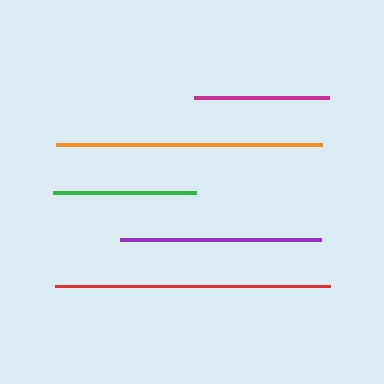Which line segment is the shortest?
The magenta line is the shortest at approximately 135 pixels.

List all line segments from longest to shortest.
From longest to shortest: red, orange, purple, green, magenta.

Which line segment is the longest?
The red line is the longest at approximately 275 pixels.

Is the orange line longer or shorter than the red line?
The red line is longer than the orange line.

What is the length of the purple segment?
The purple segment is approximately 200 pixels long.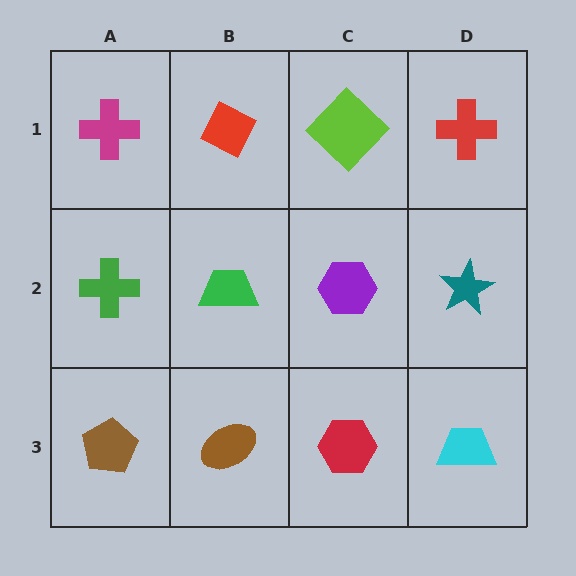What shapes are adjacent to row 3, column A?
A green cross (row 2, column A), a brown ellipse (row 3, column B).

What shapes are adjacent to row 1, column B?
A green trapezoid (row 2, column B), a magenta cross (row 1, column A), a lime diamond (row 1, column C).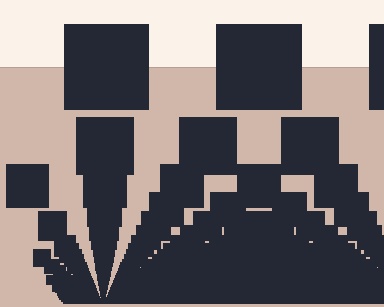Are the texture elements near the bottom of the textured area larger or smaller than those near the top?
Smaller. The gradient is inverted — elements near the bottom are smaller and denser.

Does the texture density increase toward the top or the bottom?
Density increases toward the bottom.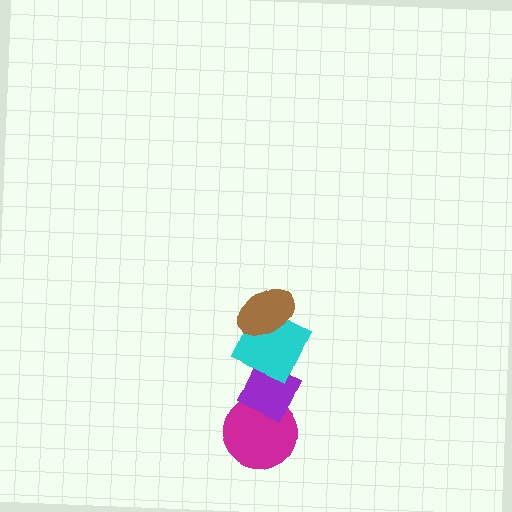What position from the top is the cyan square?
The cyan square is 2nd from the top.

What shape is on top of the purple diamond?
The cyan square is on top of the purple diamond.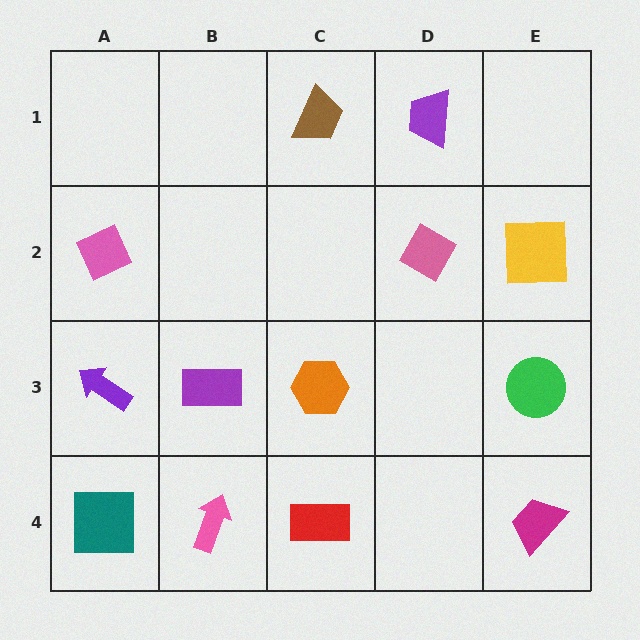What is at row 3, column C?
An orange hexagon.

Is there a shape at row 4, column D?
No, that cell is empty.